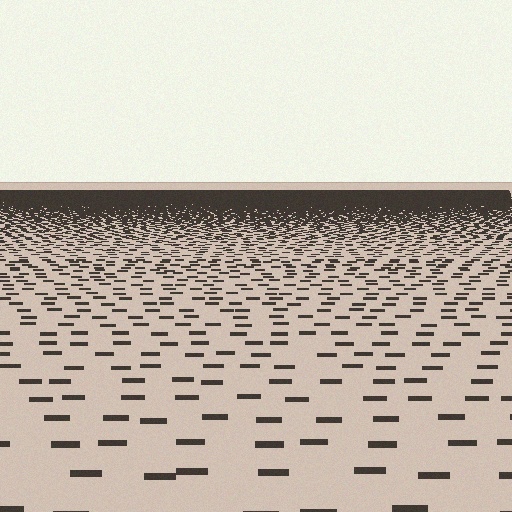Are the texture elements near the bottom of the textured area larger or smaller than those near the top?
Larger. Near the bottom, elements are closer to the viewer and appear at a bigger on-screen size.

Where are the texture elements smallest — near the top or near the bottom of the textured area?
Near the top.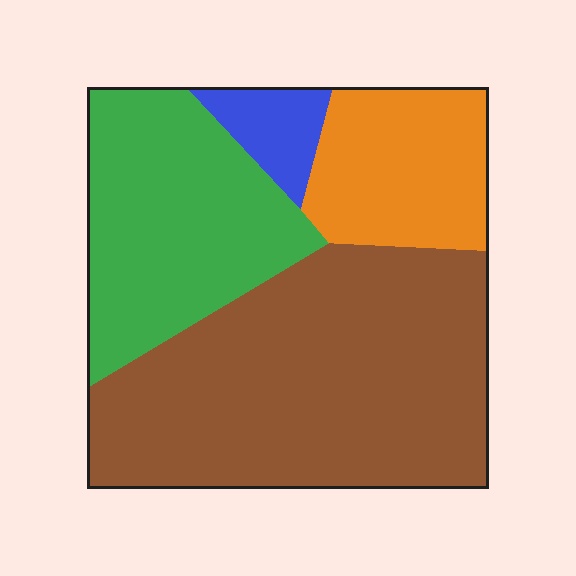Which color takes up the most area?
Brown, at roughly 50%.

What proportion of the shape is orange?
Orange takes up between a sixth and a third of the shape.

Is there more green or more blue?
Green.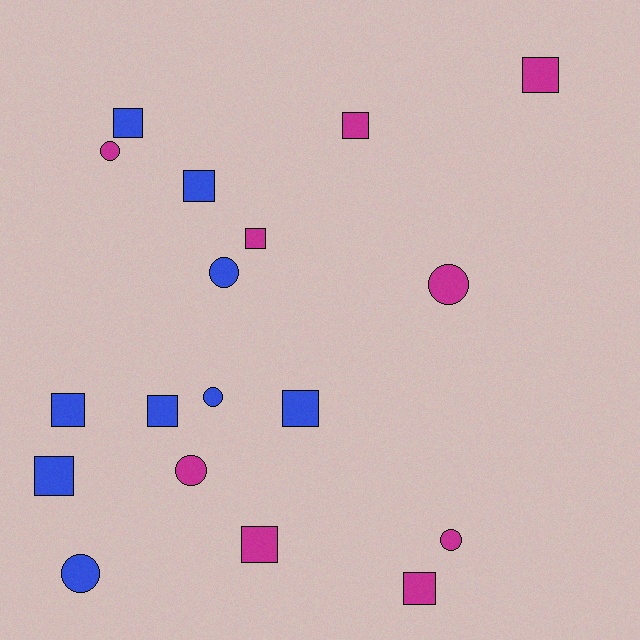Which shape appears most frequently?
Square, with 11 objects.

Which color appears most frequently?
Blue, with 9 objects.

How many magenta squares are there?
There are 5 magenta squares.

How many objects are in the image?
There are 18 objects.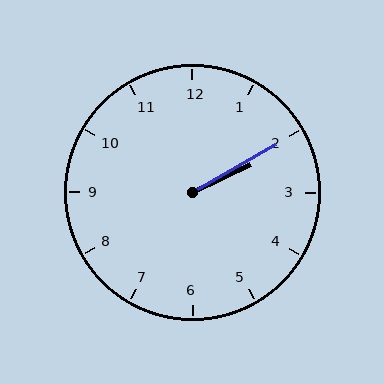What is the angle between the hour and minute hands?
Approximately 5 degrees.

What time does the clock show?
2:10.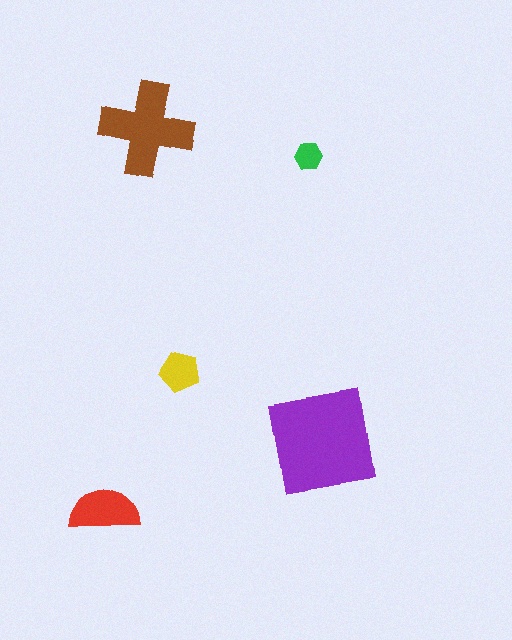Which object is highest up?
The brown cross is topmost.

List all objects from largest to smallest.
The purple square, the brown cross, the red semicircle, the yellow pentagon, the green hexagon.